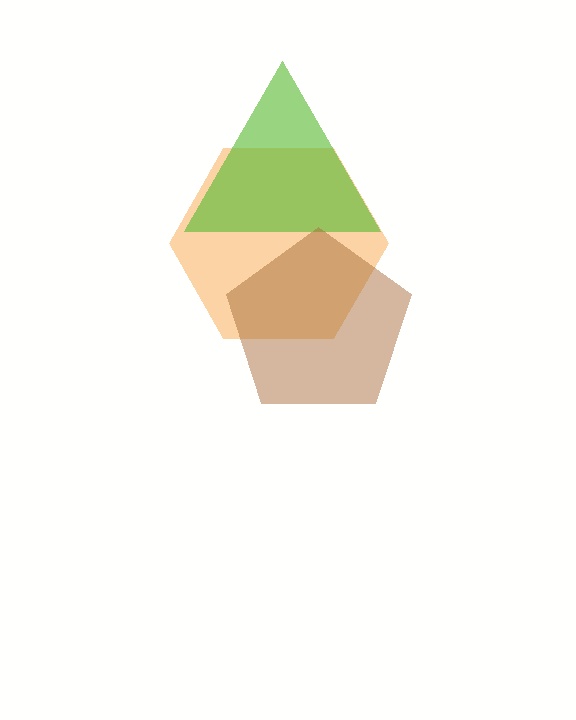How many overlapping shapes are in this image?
There are 3 overlapping shapes in the image.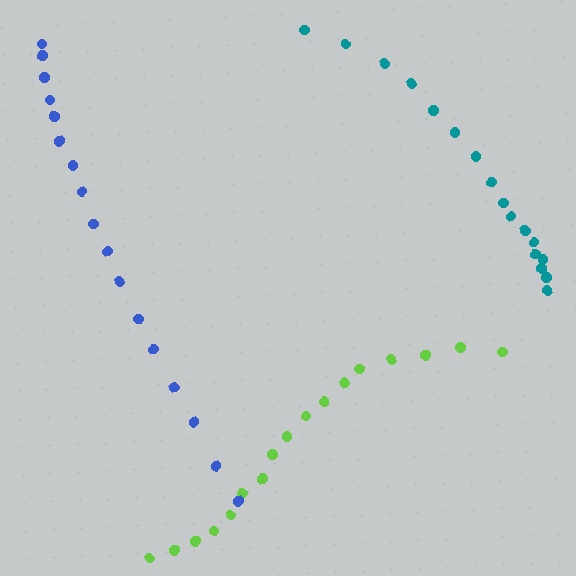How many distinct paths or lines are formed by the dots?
There are 3 distinct paths.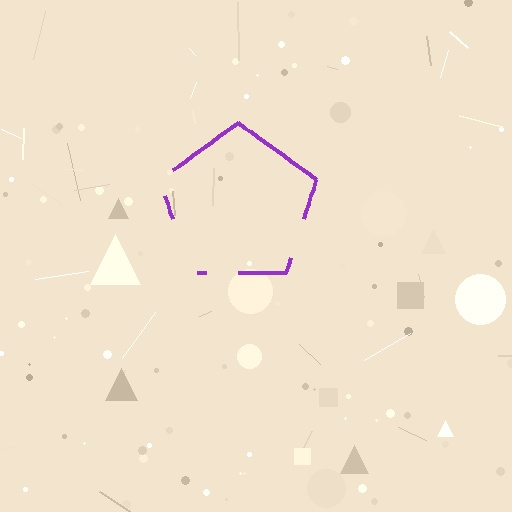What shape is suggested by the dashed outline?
The dashed outline suggests a pentagon.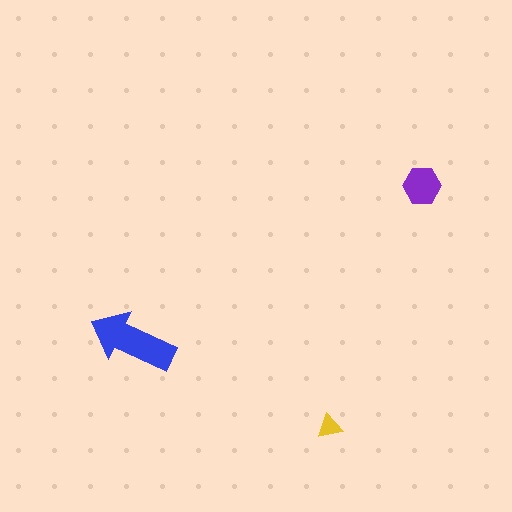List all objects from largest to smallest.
The blue arrow, the purple hexagon, the yellow triangle.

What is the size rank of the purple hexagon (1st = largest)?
2nd.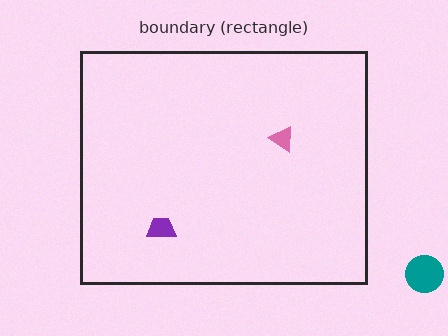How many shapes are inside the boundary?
2 inside, 1 outside.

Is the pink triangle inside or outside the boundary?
Inside.